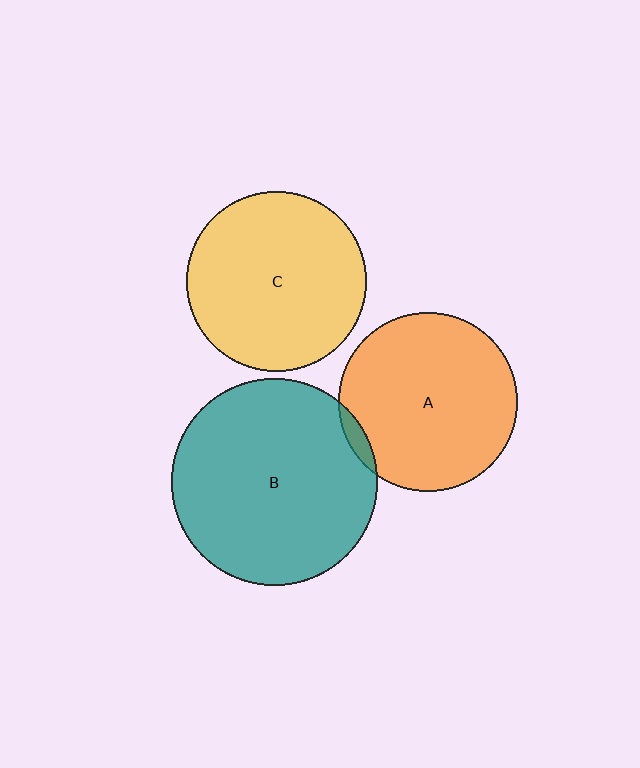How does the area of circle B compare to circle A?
Approximately 1.3 times.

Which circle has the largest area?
Circle B (teal).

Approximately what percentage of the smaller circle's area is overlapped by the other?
Approximately 5%.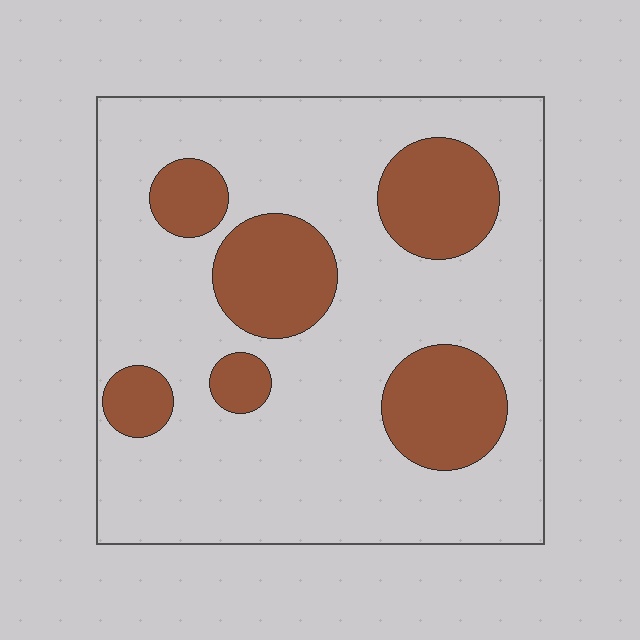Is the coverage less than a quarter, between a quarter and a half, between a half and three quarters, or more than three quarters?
Less than a quarter.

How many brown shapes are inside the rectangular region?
6.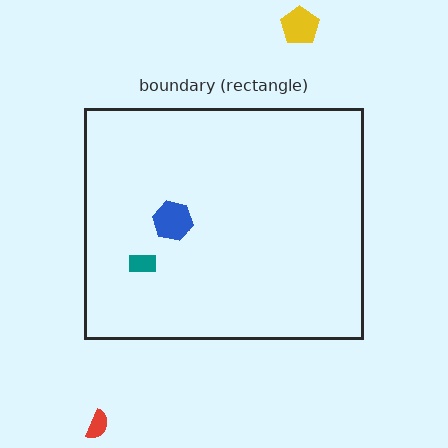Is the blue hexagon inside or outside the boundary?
Inside.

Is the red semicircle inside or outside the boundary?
Outside.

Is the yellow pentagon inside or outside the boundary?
Outside.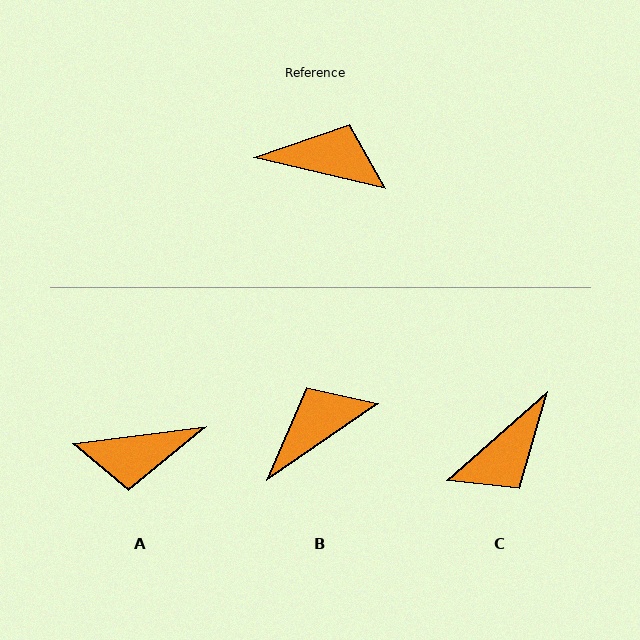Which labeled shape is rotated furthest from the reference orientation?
A, about 160 degrees away.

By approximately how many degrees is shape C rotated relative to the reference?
Approximately 126 degrees clockwise.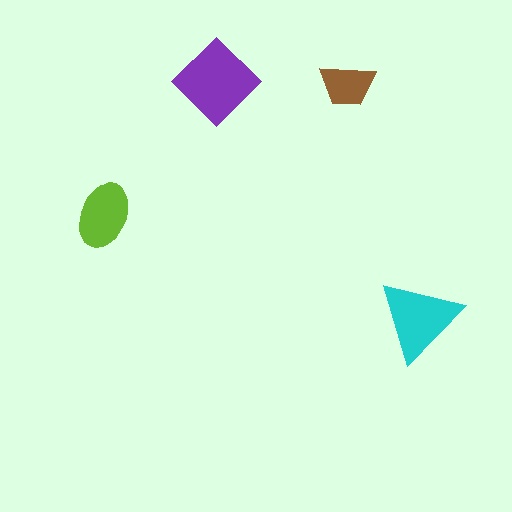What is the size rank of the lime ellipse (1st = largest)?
3rd.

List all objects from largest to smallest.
The purple diamond, the cyan triangle, the lime ellipse, the brown trapezoid.